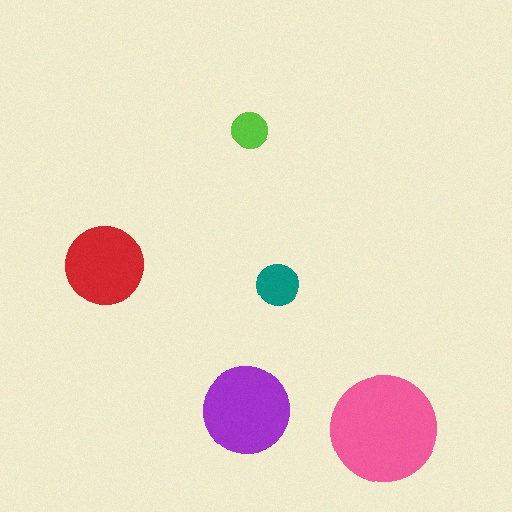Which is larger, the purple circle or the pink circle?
The pink one.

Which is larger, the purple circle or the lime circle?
The purple one.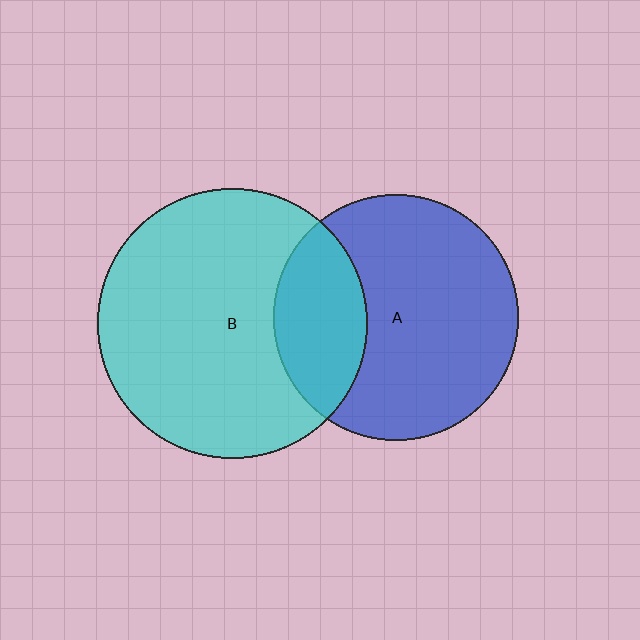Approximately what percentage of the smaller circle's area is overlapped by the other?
Approximately 25%.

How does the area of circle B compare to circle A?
Approximately 1.2 times.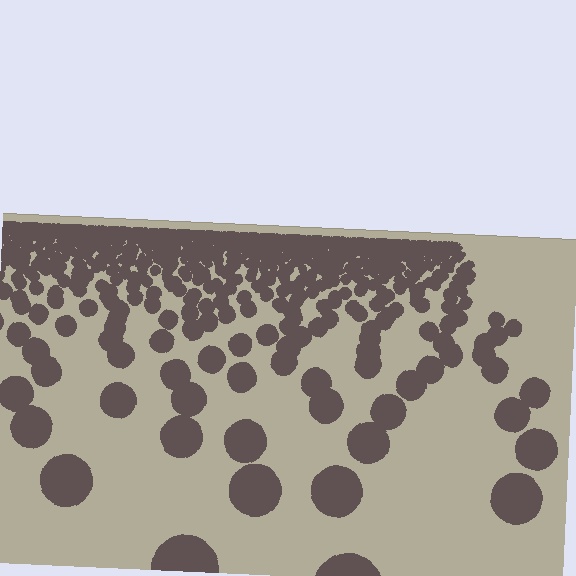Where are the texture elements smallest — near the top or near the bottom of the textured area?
Near the top.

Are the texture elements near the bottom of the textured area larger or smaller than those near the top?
Larger. Near the bottom, elements are closer to the viewer and appear at a bigger on-screen size.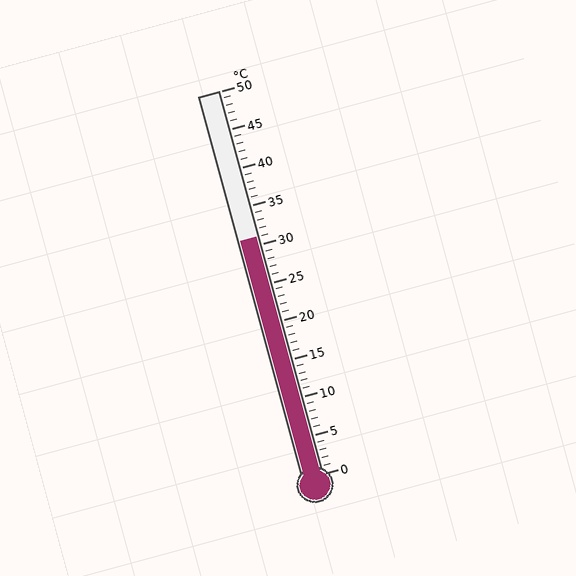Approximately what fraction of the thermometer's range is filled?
The thermometer is filled to approximately 60% of its range.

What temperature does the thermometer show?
The thermometer shows approximately 31°C.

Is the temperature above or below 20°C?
The temperature is above 20°C.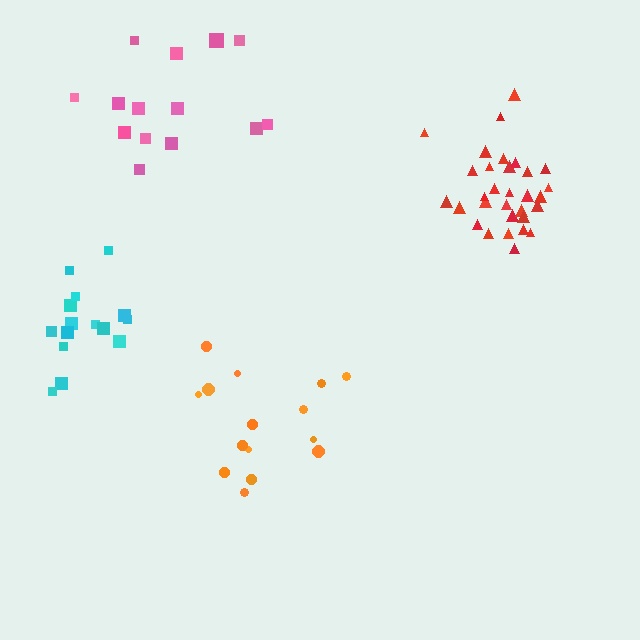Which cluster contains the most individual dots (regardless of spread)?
Red (32).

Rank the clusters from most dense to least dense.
red, cyan, orange, pink.